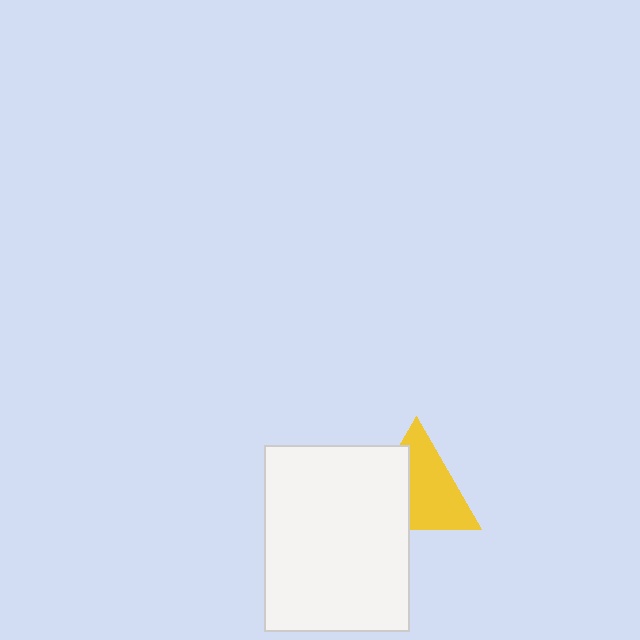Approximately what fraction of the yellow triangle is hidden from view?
Roughly 39% of the yellow triangle is hidden behind the white rectangle.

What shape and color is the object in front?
The object in front is a white rectangle.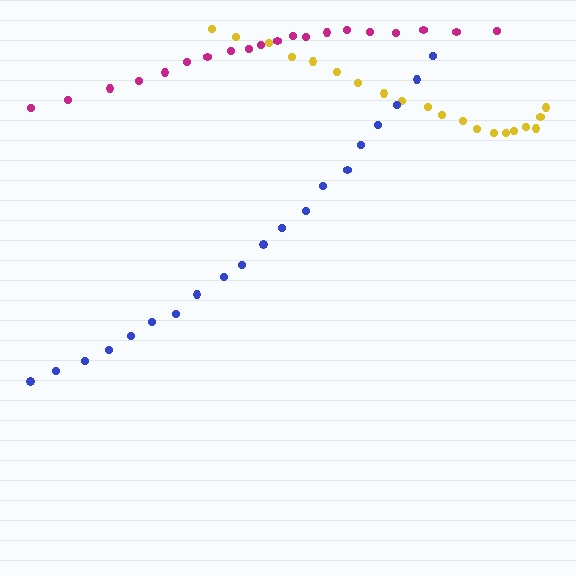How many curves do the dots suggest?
There are 3 distinct paths.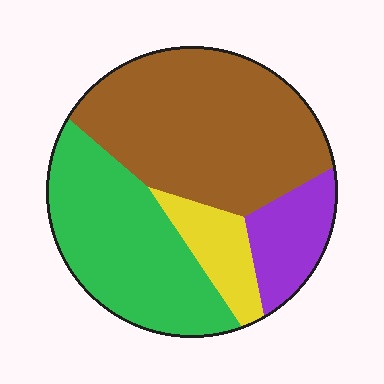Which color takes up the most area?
Brown, at roughly 45%.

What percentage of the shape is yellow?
Yellow covers around 10% of the shape.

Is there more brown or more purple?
Brown.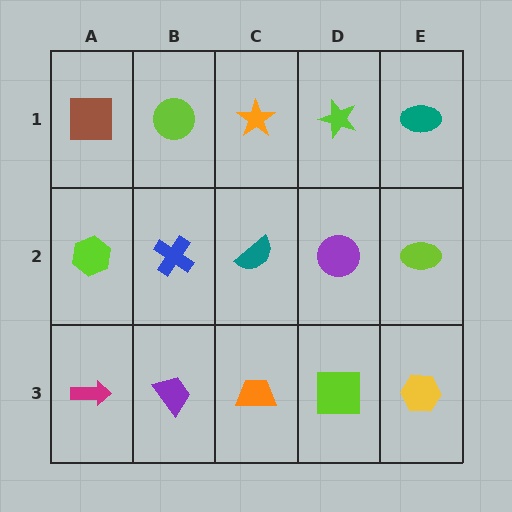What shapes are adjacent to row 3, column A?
A lime hexagon (row 2, column A), a purple trapezoid (row 3, column B).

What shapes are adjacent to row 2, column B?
A lime circle (row 1, column B), a purple trapezoid (row 3, column B), a lime hexagon (row 2, column A), a teal semicircle (row 2, column C).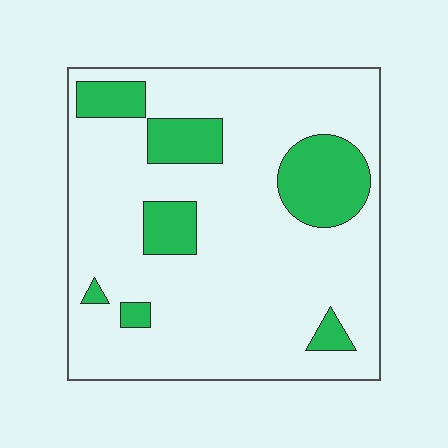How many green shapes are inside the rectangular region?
7.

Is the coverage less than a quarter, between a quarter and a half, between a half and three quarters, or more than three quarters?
Less than a quarter.